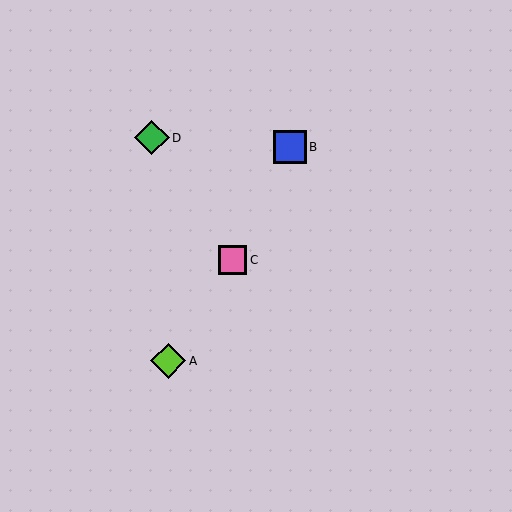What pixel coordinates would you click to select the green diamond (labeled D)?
Click at (152, 138) to select the green diamond D.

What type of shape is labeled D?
Shape D is a green diamond.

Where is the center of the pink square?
The center of the pink square is at (233, 260).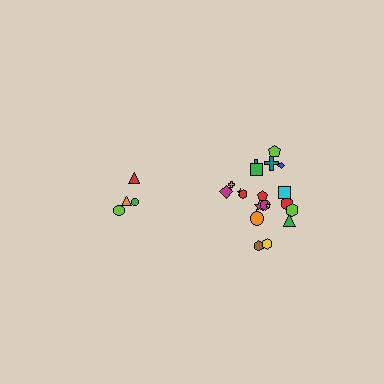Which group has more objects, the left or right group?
The right group.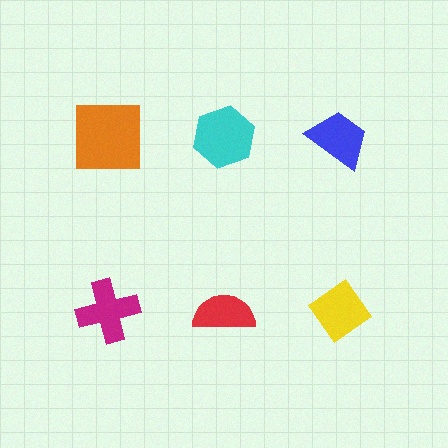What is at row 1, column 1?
An orange square.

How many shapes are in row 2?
3 shapes.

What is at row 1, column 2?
A cyan hexagon.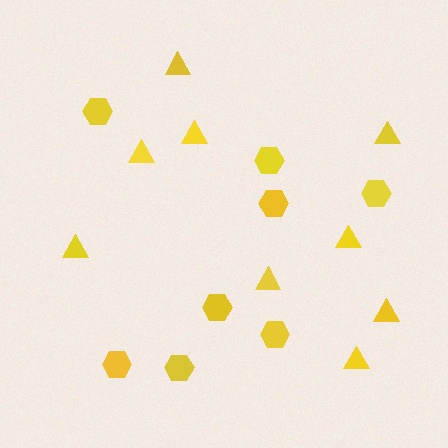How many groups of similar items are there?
There are 2 groups: one group of triangles (9) and one group of hexagons (8).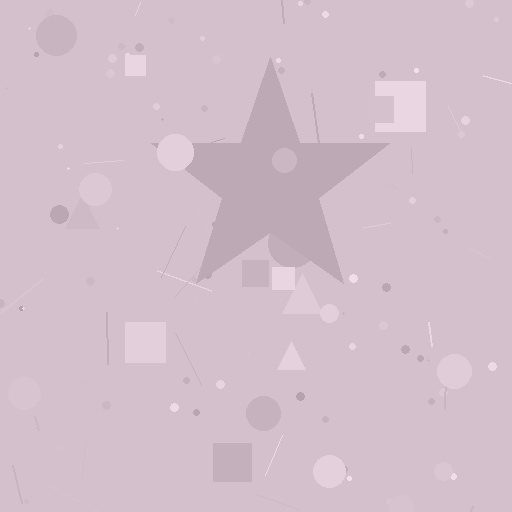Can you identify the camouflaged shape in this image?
The camouflaged shape is a star.